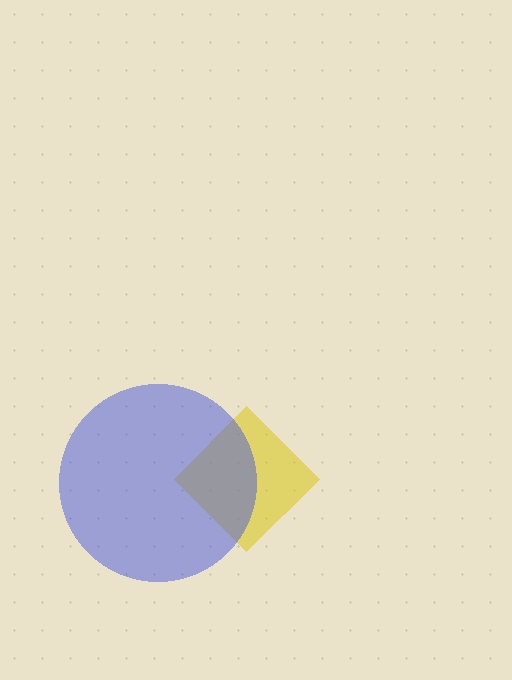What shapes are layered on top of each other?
The layered shapes are: a yellow diamond, a blue circle.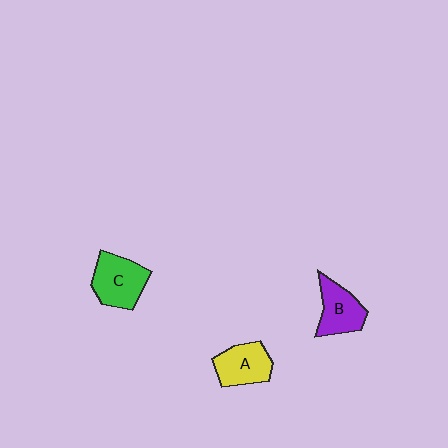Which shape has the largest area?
Shape C (green).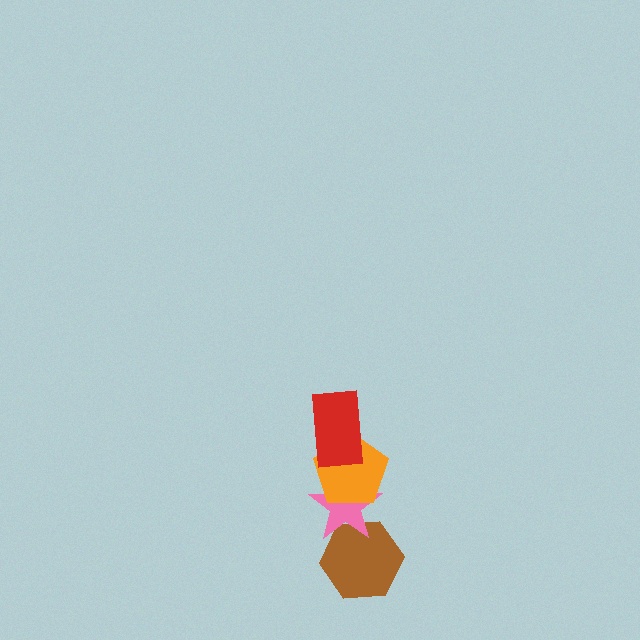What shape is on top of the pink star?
The orange pentagon is on top of the pink star.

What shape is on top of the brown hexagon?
The pink star is on top of the brown hexagon.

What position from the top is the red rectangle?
The red rectangle is 1st from the top.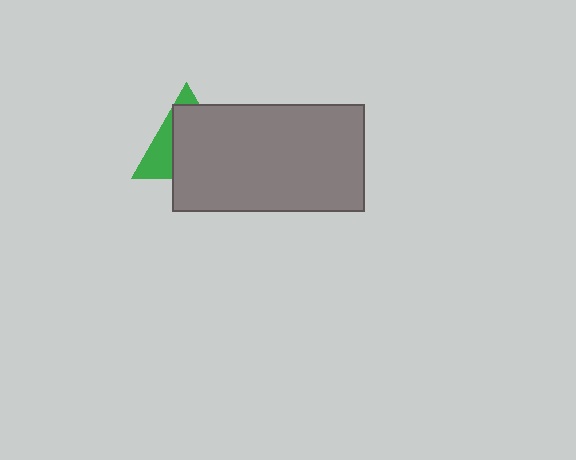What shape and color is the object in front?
The object in front is a gray rectangle.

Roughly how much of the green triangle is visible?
A small part of it is visible (roughly 32%).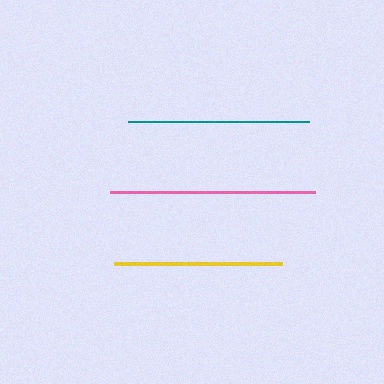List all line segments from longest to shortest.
From longest to shortest: pink, teal, yellow.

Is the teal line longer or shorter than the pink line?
The pink line is longer than the teal line.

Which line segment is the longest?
The pink line is the longest at approximately 205 pixels.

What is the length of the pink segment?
The pink segment is approximately 205 pixels long.